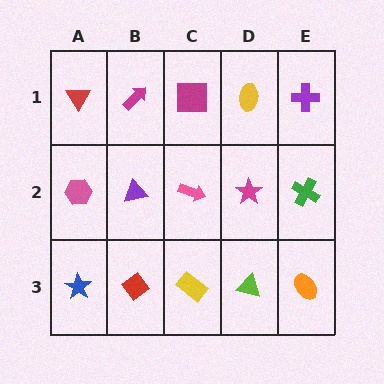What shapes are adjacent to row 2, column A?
A red triangle (row 1, column A), a blue star (row 3, column A), a purple triangle (row 2, column B).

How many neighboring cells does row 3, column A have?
2.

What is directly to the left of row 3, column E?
A lime triangle.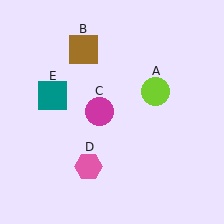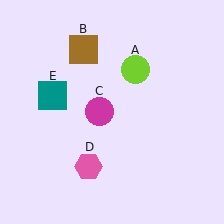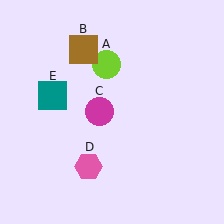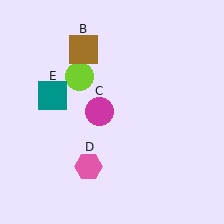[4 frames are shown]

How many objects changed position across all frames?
1 object changed position: lime circle (object A).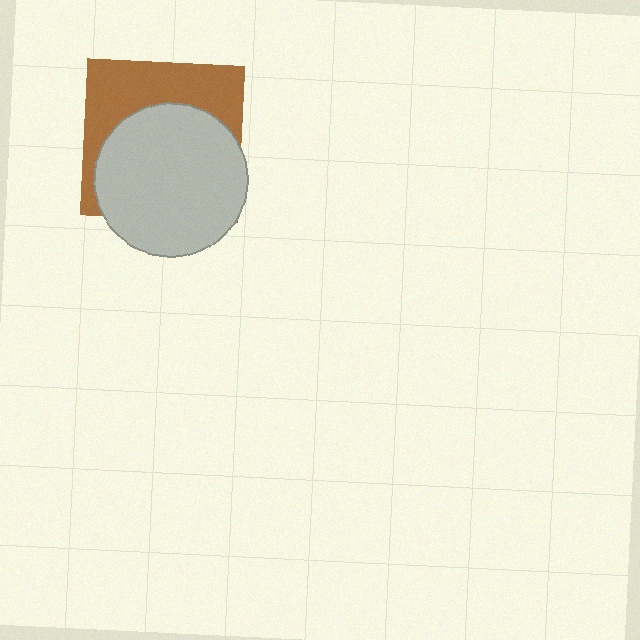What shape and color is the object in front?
The object in front is a light gray circle.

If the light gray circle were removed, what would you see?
You would see the complete brown square.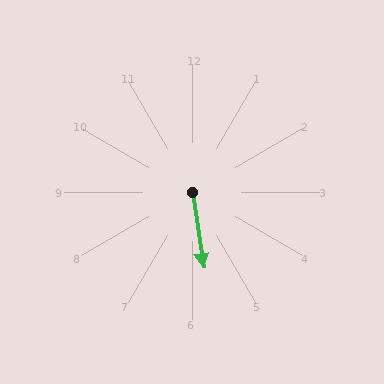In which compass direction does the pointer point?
South.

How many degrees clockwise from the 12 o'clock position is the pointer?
Approximately 172 degrees.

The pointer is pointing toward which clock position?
Roughly 6 o'clock.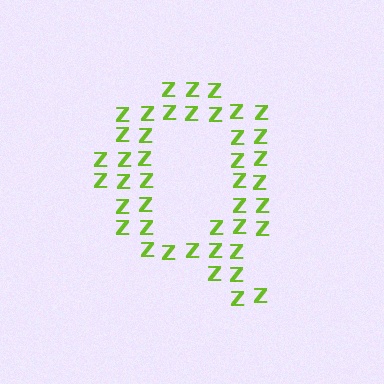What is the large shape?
The large shape is the letter Q.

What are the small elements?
The small elements are letter Z's.